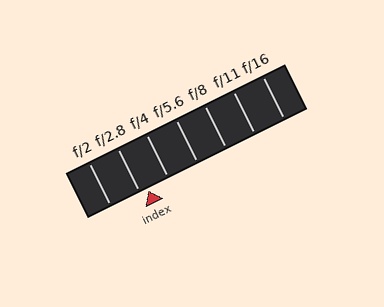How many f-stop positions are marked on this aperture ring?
There are 7 f-stop positions marked.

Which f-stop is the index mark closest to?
The index mark is closest to f/2.8.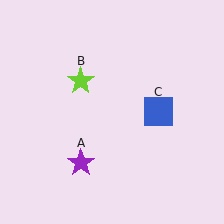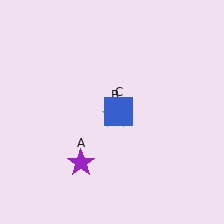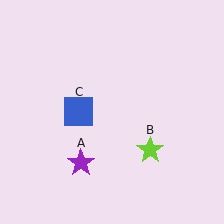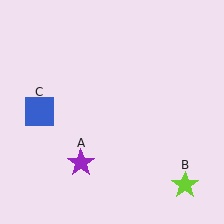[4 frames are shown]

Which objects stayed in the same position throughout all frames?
Purple star (object A) remained stationary.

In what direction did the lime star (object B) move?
The lime star (object B) moved down and to the right.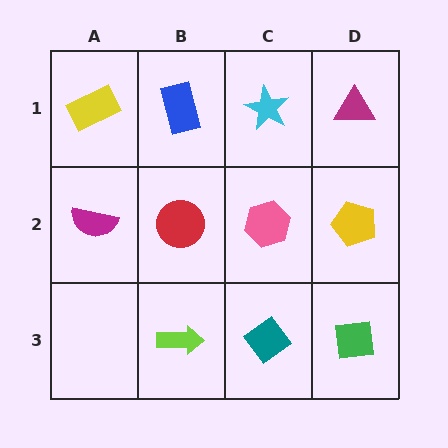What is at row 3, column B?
A lime arrow.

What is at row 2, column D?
A yellow pentagon.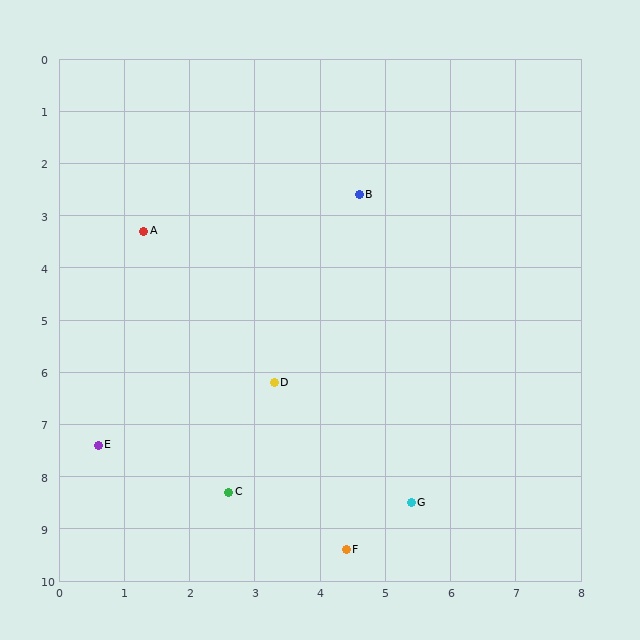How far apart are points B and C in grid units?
Points B and C are about 6.0 grid units apart.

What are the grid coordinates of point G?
Point G is at approximately (5.4, 8.5).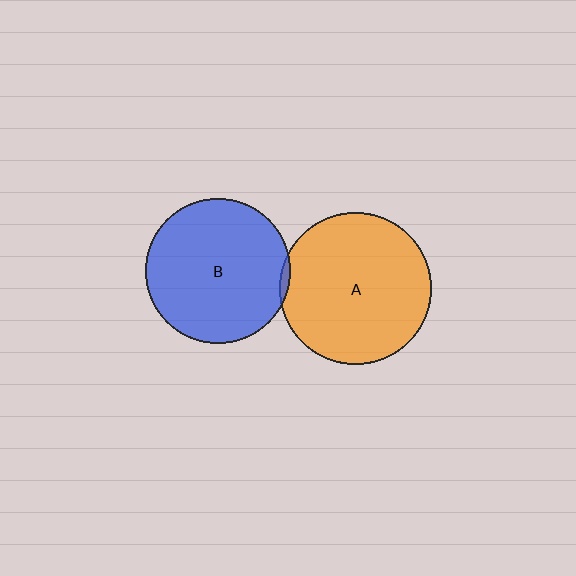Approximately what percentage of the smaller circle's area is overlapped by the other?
Approximately 5%.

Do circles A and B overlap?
Yes.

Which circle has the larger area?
Circle A (orange).